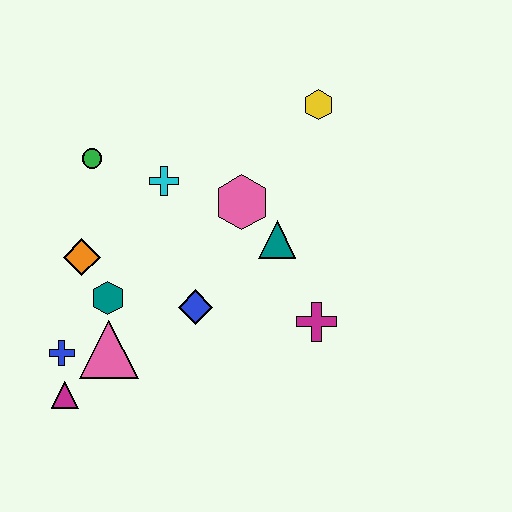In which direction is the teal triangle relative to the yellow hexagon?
The teal triangle is below the yellow hexagon.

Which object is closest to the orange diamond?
The teal hexagon is closest to the orange diamond.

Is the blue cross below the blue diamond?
Yes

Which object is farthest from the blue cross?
The yellow hexagon is farthest from the blue cross.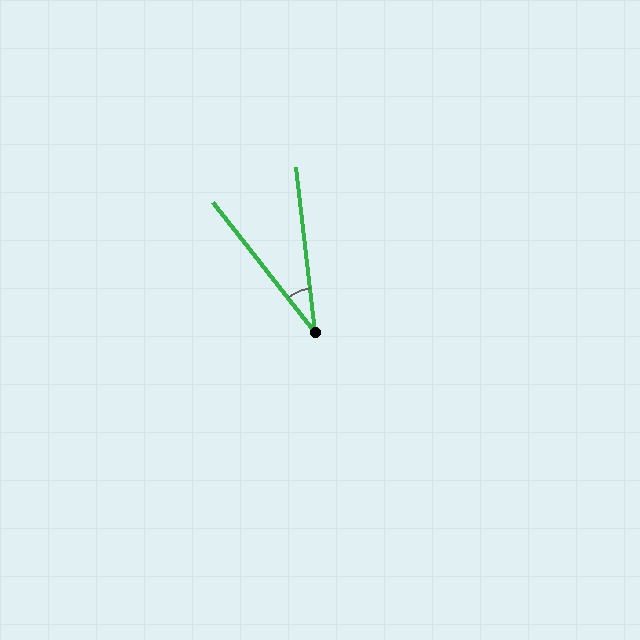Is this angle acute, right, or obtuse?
It is acute.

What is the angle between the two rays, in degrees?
Approximately 32 degrees.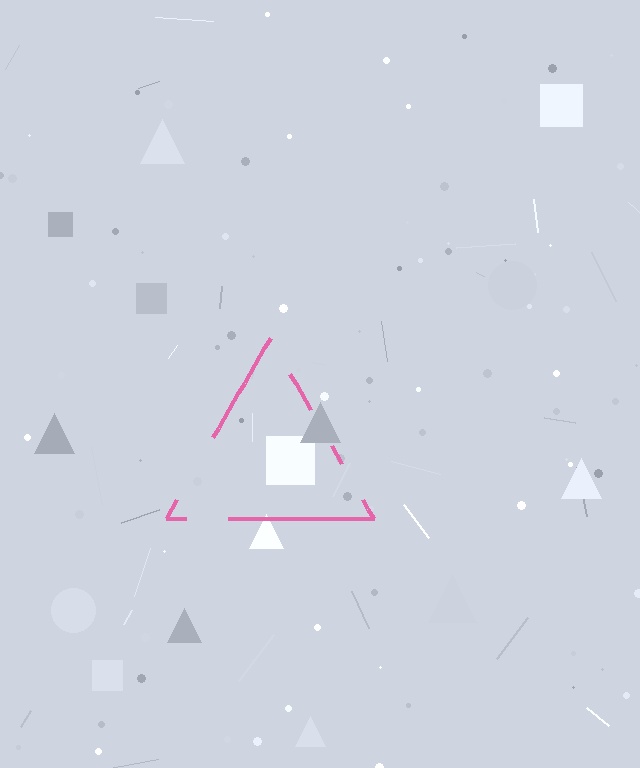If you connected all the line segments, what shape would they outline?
They would outline a triangle.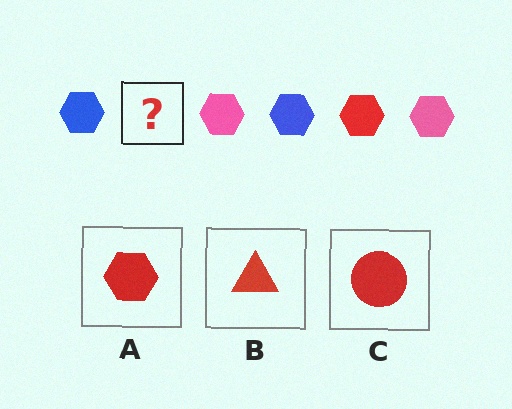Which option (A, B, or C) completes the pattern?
A.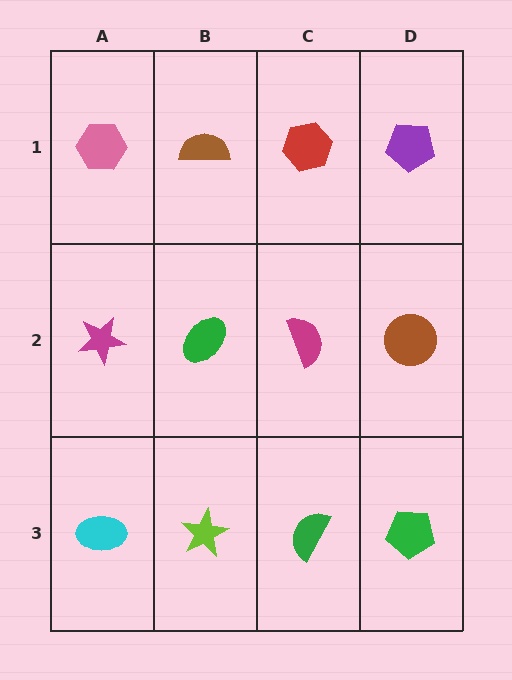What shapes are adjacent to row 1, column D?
A brown circle (row 2, column D), a red hexagon (row 1, column C).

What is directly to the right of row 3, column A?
A lime star.